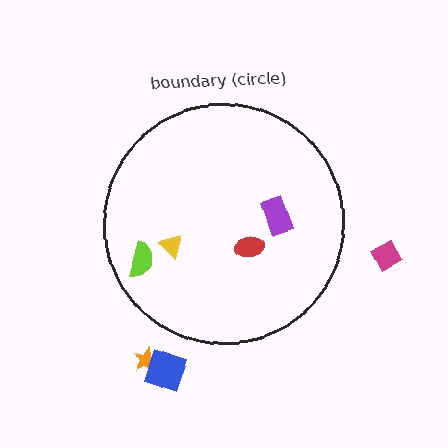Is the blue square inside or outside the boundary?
Outside.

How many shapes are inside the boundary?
4 inside, 3 outside.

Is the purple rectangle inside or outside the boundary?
Inside.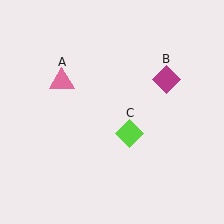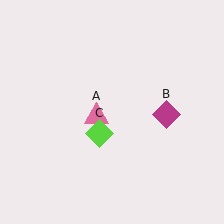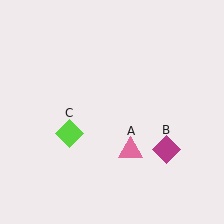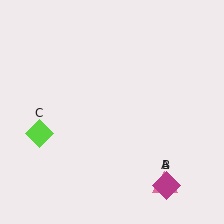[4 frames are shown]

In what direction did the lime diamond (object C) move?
The lime diamond (object C) moved left.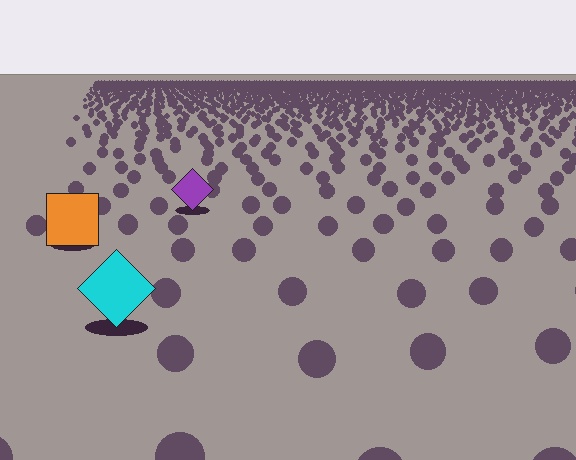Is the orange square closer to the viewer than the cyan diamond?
No. The cyan diamond is closer — you can tell from the texture gradient: the ground texture is coarser near it.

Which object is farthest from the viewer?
The purple diamond is farthest from the viewer. It appears smaller and the ground texture around it is denser.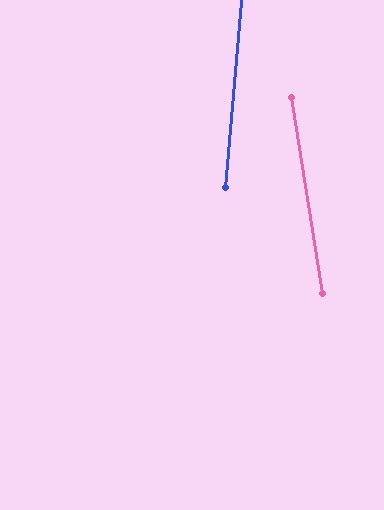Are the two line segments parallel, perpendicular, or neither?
Neither parallel nor perpendicular — they differ by about 14°.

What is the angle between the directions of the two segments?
Approximately 14 degrees.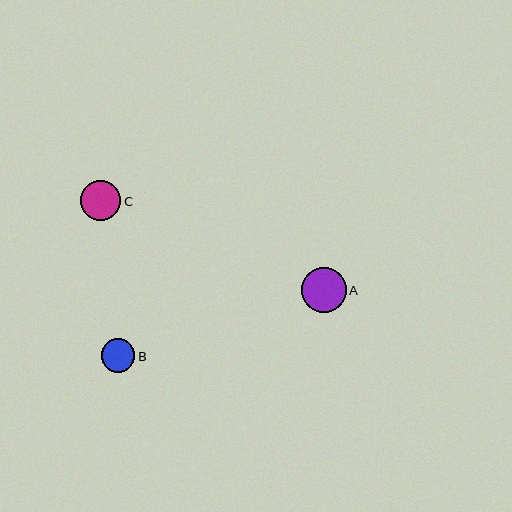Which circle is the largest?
Circle A is the largest with a size of approximately 44 pixels.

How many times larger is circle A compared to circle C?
Circle A is approximately 1.1 times the size of circle C.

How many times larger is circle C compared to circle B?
Circle C is approximately 1.2 times the size of circle B.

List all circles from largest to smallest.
From largest to smallest: A, C, B.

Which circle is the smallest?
Circle B is the smallest with a size of approximately 34 pixels.